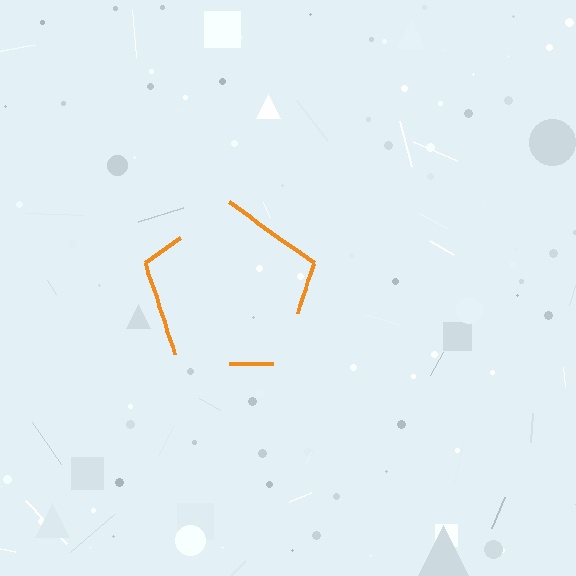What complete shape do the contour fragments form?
The contour fragments form a pentagon.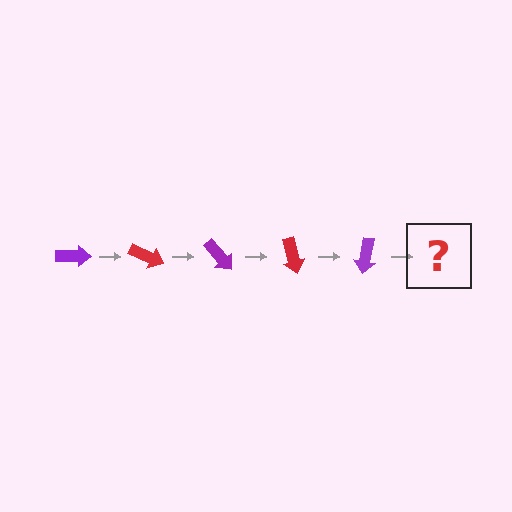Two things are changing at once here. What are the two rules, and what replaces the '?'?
The two rules are that it rotates 25 degrees each step and the color cycles through purple and red. The '?' should be a red arrow, rotated 125 degrees from the start.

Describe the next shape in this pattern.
It should be a red arrow, rotated 125 degrees from the start.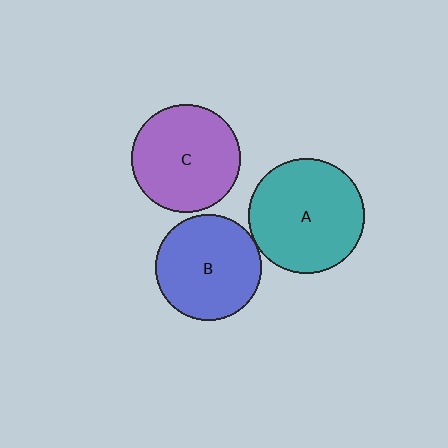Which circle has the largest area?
Circle A (teal).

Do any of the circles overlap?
No, none of the circles overlap.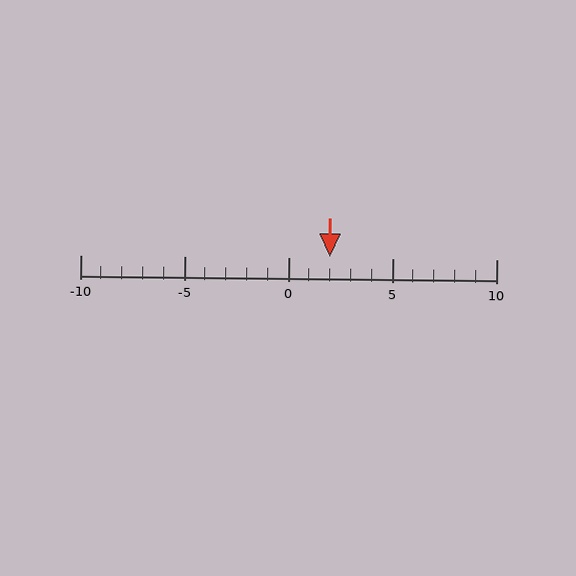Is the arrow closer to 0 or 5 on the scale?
The arrow is closer to 0.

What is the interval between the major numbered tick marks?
The major tick marks are spaced 5 units apart.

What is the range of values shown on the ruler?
The ruler shows values from -10 to 10.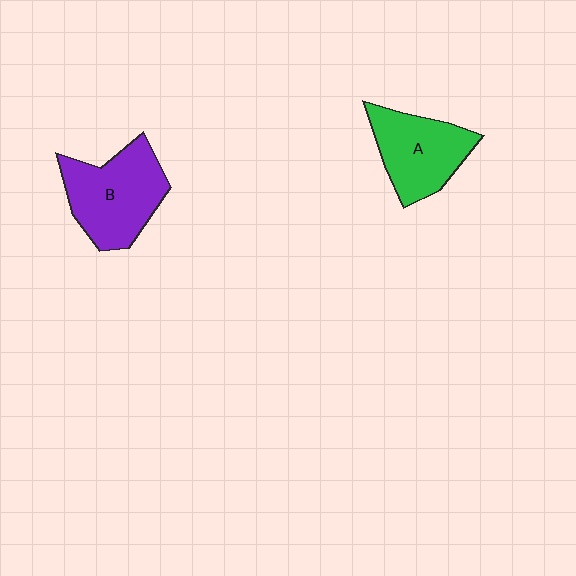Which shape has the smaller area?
Shape A (green).